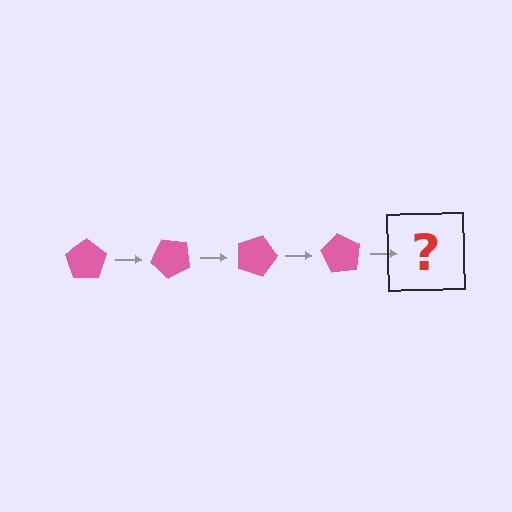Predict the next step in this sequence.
The next step is a pink pentagon rotated 180 degrees.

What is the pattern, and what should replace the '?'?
The pattern is that the pentagon rotates 45 degrees each step. The '?' should be a pink pentagon rotated 180 degrees.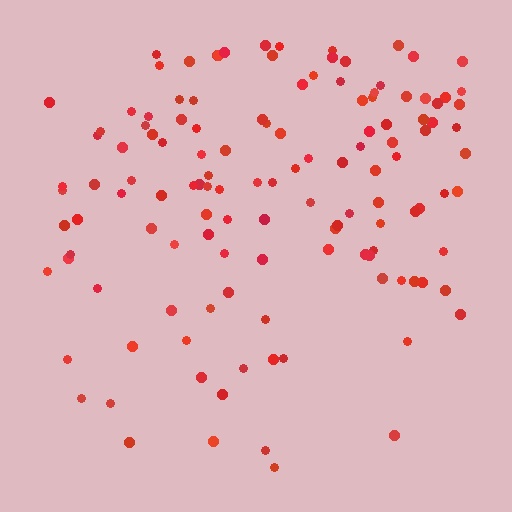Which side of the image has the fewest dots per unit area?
The bottom.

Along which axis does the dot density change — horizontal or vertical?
Vertical.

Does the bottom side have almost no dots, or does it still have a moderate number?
Still a moderate number, just noticeably fewer than the top.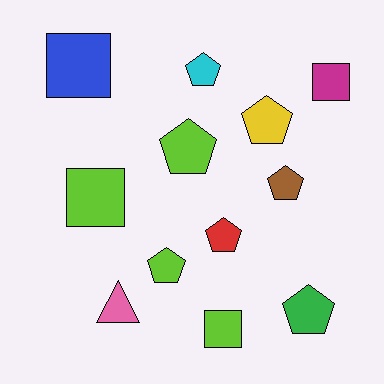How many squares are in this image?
There are 4 squares.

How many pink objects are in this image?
There is 1 pink object.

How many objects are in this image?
There are 12 objects.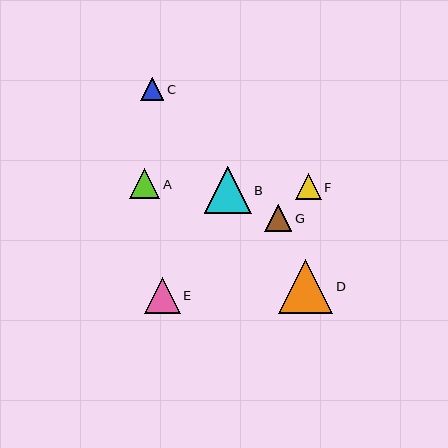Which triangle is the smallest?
Triangle C is the smallest with a size of approximately 23 pixels.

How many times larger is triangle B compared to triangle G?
Triangle B is approximately 1.8 times the size of triangle G.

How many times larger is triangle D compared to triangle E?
Triangle D is approximately 1.5 times the size of triangle E.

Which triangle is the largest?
Triangle D is the largest with a size of approximately 54 pixels.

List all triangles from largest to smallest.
From largest to smallest: D, B, E, A, G, F, C.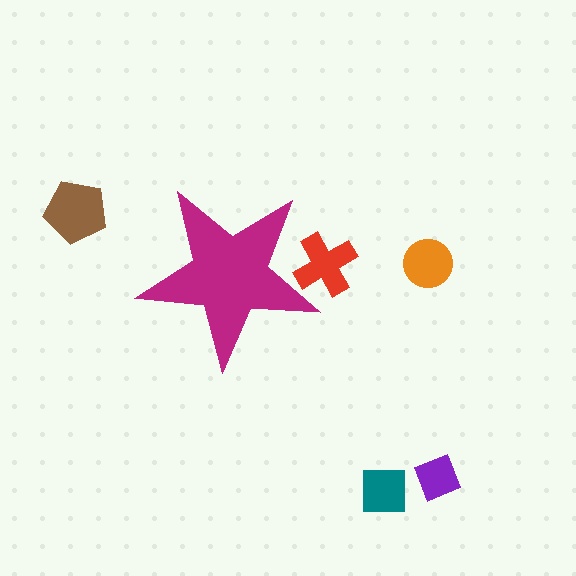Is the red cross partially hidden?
Yes, the red cross is partially hidden behind the magenta star.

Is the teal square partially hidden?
No, the teal square is fully visible.